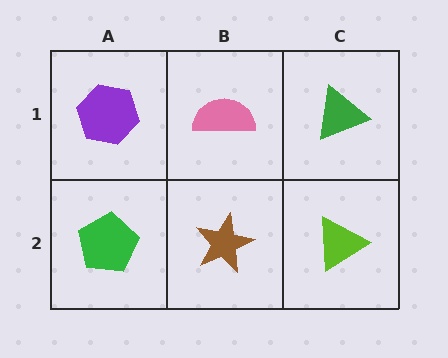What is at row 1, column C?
A green triangle.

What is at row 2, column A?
A green pentagon.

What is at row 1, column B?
A pink semicircle.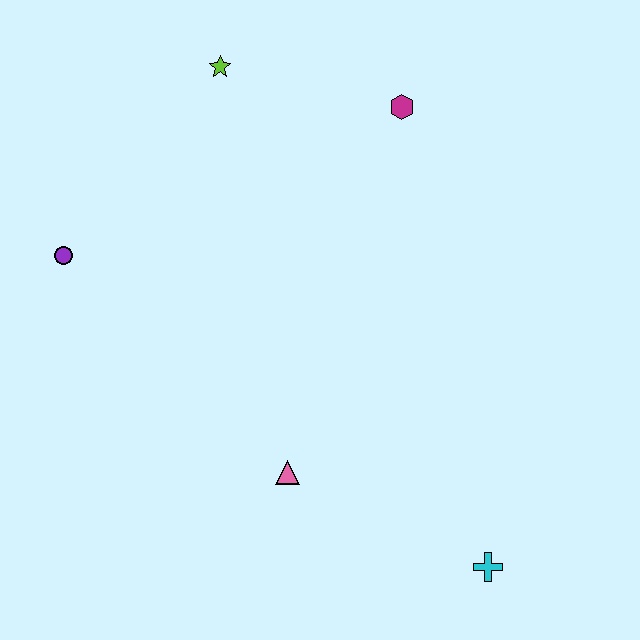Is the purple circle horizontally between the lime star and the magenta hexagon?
No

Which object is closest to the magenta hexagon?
The lime star is closest to the magenta hexagon.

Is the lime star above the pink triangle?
Yes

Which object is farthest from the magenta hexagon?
The cyan cross is farthest from the magenta hexagon.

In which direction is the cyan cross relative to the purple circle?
The cyan cross is to the right of the purple circle.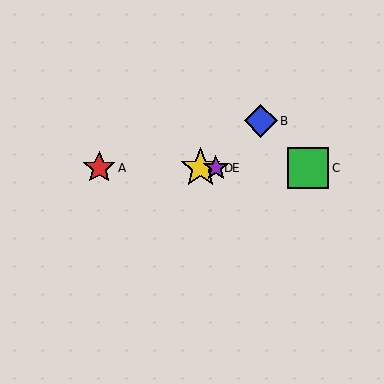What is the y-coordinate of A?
Object A is at y≈168.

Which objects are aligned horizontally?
Objects A, C, D, E are aligned horizontally.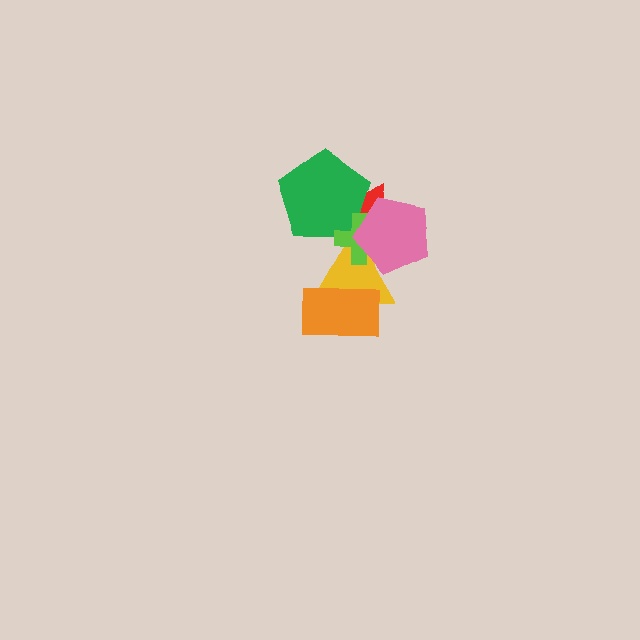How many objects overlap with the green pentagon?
4 objects overlap with the green pentagon.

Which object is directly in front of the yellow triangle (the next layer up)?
The red triangle is directly in front of the yellow triangle.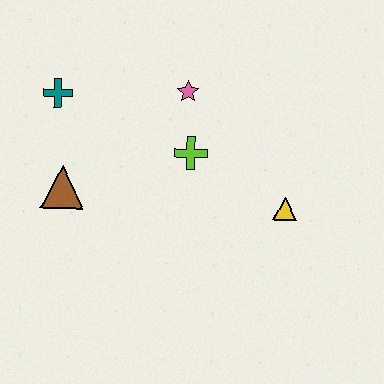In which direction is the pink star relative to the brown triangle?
The pink star is to the right of the brown triangle.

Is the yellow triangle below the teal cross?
Yes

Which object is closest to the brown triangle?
The teal cross is closest to the brown triangle.